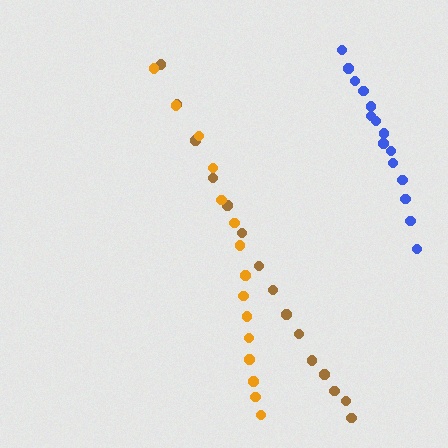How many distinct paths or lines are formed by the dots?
There are 3 distinct paths.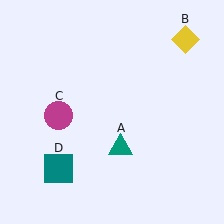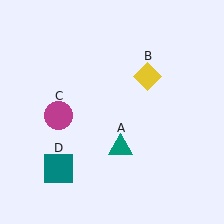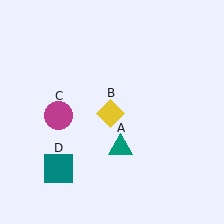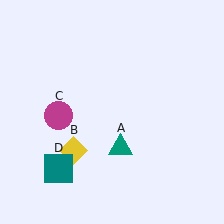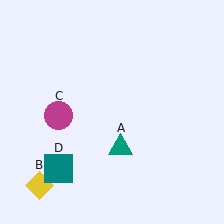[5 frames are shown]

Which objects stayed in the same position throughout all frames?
Teal triangle (object A) and magenta circle (object C) and teal square (object D) remained stationary.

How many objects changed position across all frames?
1 object changed position: yellow diamond (object B).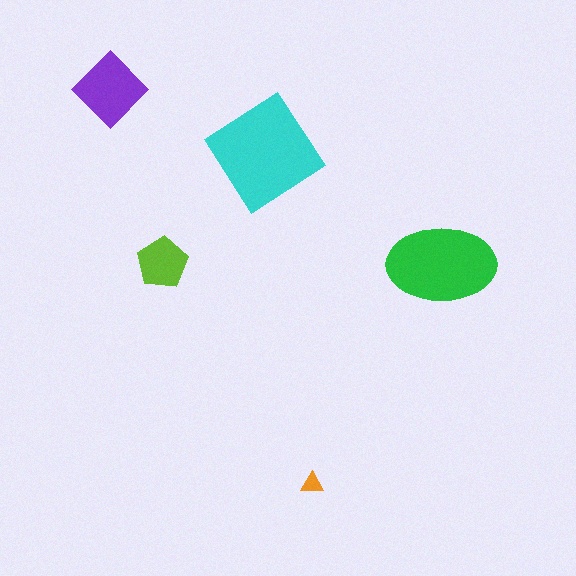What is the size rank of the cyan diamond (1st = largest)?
1st.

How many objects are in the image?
There are 5 objects in the image.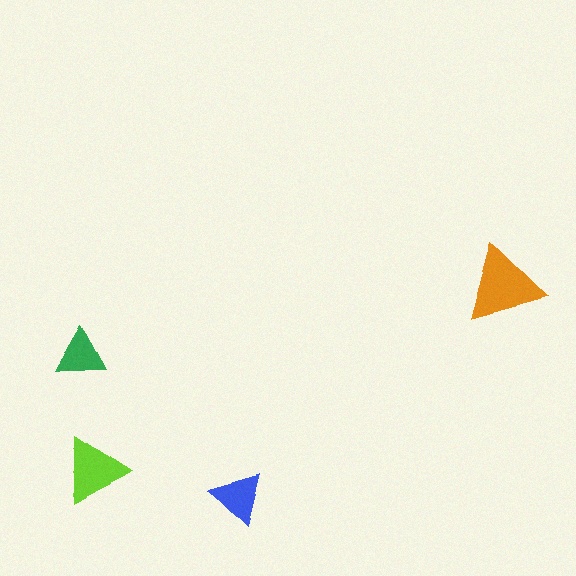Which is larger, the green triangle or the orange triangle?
The orange one.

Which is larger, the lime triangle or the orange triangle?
The orange one.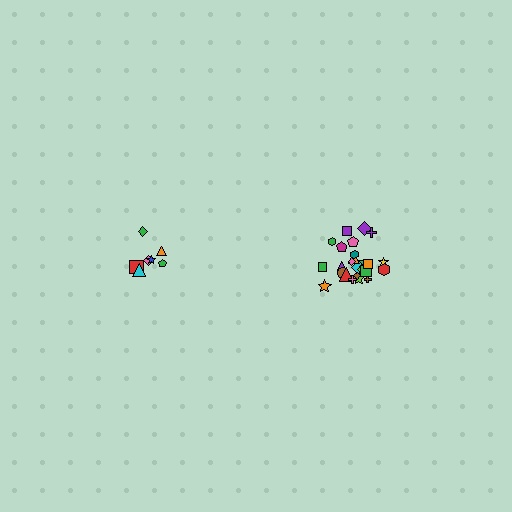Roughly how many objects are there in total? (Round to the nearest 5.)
Roughly 30 objects in total.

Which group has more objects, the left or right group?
The right group.